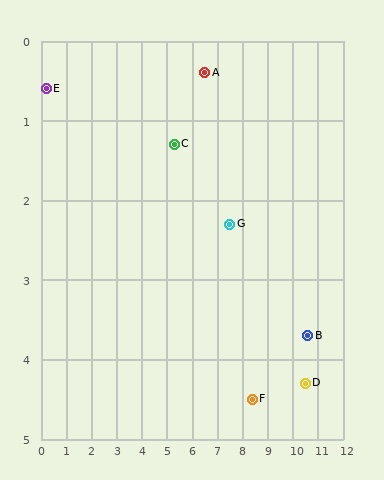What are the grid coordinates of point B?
Point B is at approximately (10.6, 3.7).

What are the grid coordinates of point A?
Point A is at approximately (6.5, 0.4).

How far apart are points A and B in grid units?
Points A and B are about 5.3 grid units apart.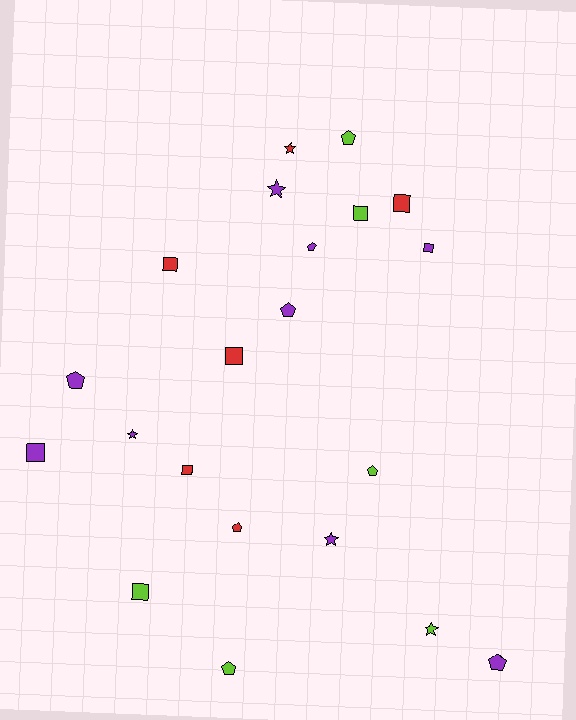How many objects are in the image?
There are 21 objects.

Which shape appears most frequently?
Pentagon, with 8 objects.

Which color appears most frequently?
Purple, with 9 objects.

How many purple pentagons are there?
There are 4 purple pentagons.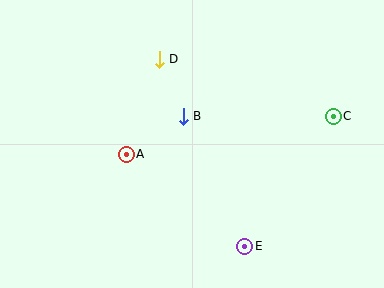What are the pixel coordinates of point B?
Point B is at (183, 116).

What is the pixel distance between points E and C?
The distance between E and C is 158 pixels.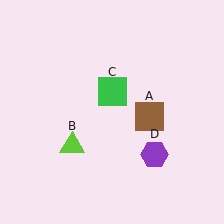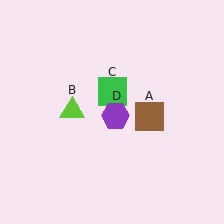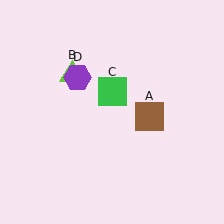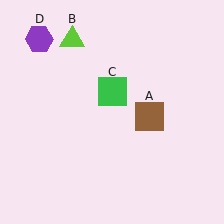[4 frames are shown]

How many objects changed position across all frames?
2 objects changed position: lime triangle (object B), purple hexagon (object D).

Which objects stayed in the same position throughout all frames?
Brown square (object A) and green square (object C) remained stationary.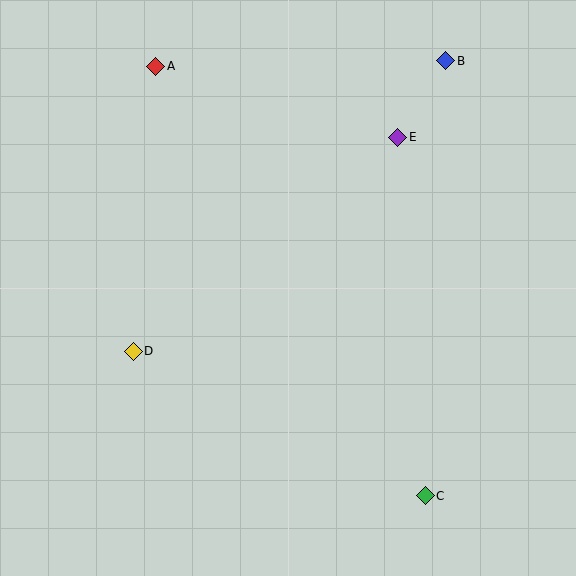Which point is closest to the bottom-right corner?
Point C is closest to the bottom-right corner.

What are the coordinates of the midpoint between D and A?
The midpoint between D and A is at (144, 209).